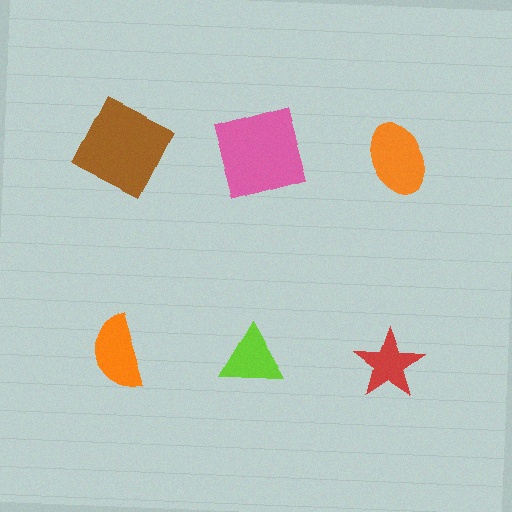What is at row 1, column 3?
An orange ellipse.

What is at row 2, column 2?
A lime triangle.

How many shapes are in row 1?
3 shapes.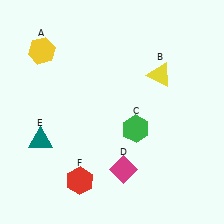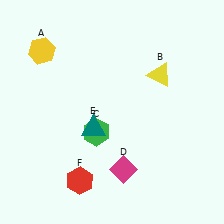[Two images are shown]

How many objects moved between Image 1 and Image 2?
2 objects moved between the two images.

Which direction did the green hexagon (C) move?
The green hexagon (C) moved left.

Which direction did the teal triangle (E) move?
The teal triangle (E) moved right.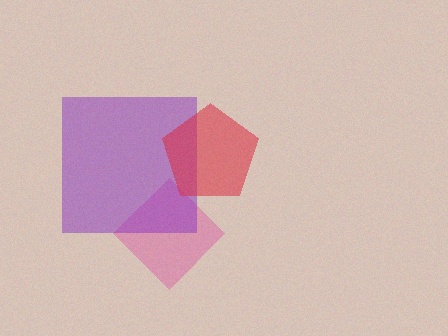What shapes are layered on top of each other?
The layered shapes are: a pink diamond, a purple square, a red pentagon.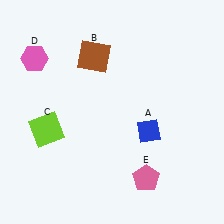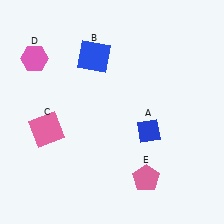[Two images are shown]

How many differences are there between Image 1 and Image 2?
There are 2 differences between the two images.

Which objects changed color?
B changed from brown to blue. C changed from lime to pink.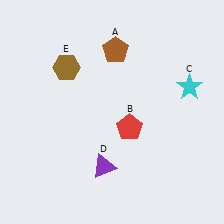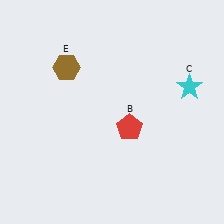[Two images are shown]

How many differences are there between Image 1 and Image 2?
There are 2 differences between the two images.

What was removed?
The purple triangle (D), the brown pentagon (A) were removed in Image 2.